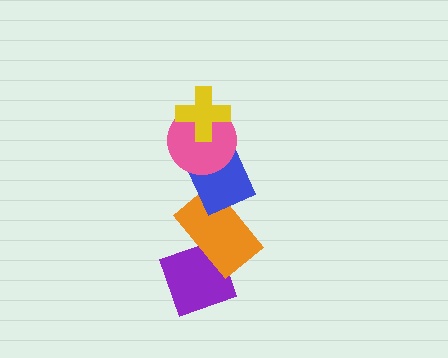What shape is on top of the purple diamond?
The orange rectangle is on top of the purple diamond.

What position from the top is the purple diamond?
The purple diamond is 5th from the top.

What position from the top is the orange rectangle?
The orange rectangle is 4th from the top.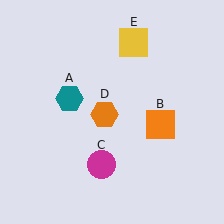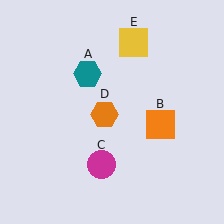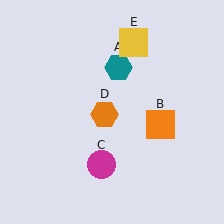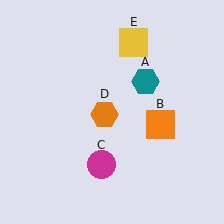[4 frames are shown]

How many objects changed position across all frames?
1 object changed position: teal hexagon (object A).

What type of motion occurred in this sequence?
The teal hexagon (object A) rotated clockwise around the center of the scene.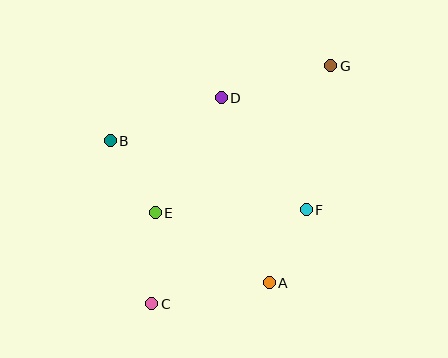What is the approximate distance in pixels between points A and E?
The distance between A and E is approximately 134 pixels.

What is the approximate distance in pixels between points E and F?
The distance between E and F is approximately 151 pixels.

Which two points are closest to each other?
Points A and F are closest to each other.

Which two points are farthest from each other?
Points C and G are farthest from each other.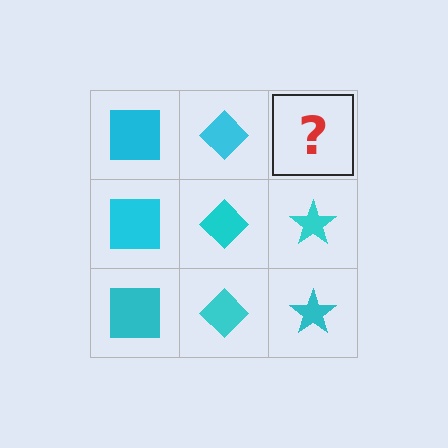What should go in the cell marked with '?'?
The missing cell should contain a cyan star.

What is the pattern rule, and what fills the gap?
The rule is that each column has a consistent shape. The gap should be filled with a cyan star.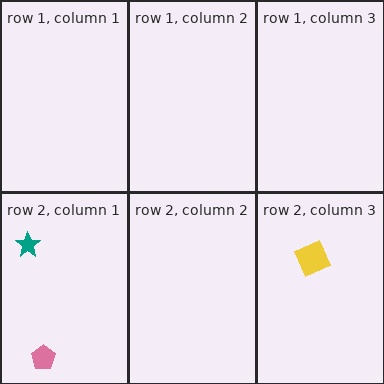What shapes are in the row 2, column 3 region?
The yellow square.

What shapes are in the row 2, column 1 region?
The pink pentagon, the teal star.